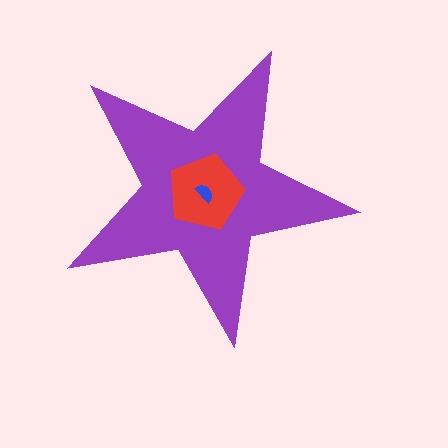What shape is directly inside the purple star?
The red pentagon.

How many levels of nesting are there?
3.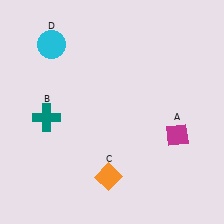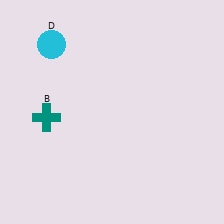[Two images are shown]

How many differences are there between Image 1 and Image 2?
There are 2 differences between the two images.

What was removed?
The magenta diamond (A), the orange diamond (C) were removed in Image 2.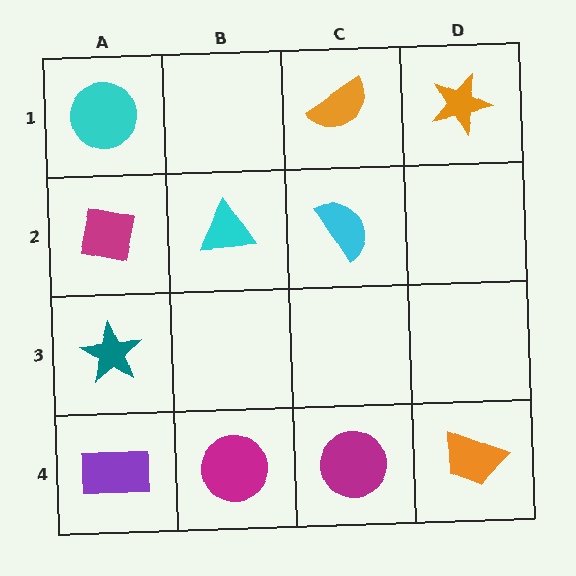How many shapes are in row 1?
3 shapes.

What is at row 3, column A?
A teal star.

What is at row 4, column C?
A magenta circle.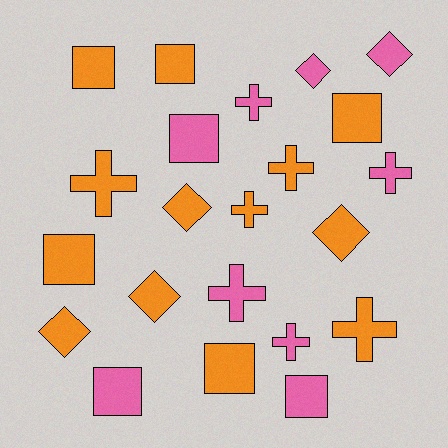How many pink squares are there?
There are 3 pink squares.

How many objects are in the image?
There are 22 objects.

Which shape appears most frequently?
Square, with 8 objects.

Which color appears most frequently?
Orange, with 13 objects.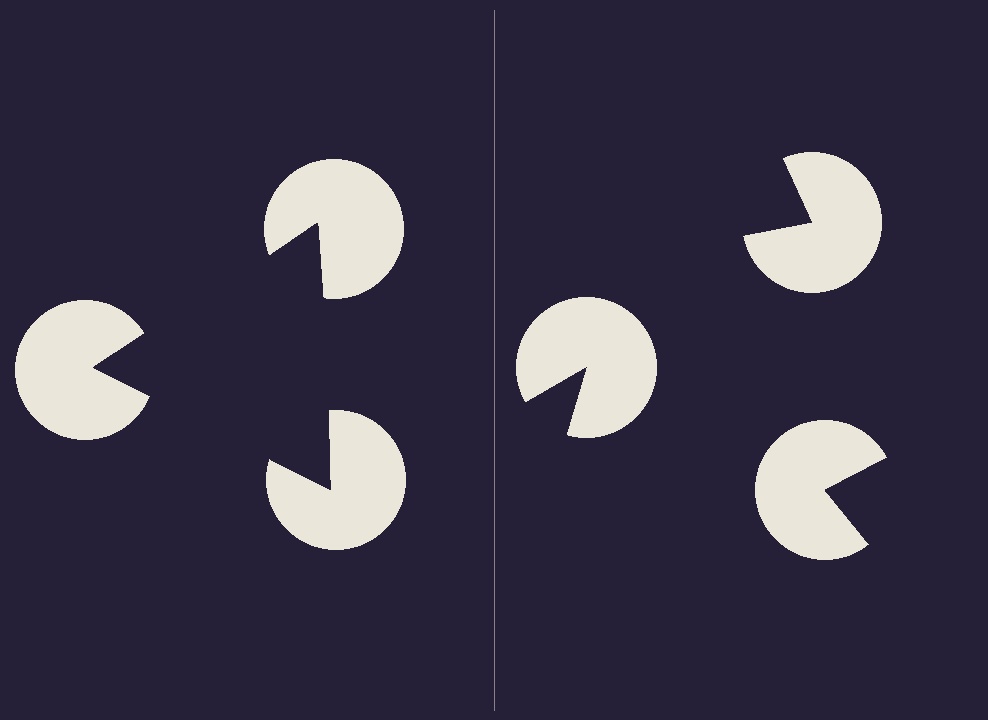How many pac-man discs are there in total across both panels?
6 — 3 on each side.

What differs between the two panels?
The pac-man discs are positioned identically on both sides; only the wedge orientations differ. On the left they align to a triangle; on the right they are misaligned.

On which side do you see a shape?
An illusory triangle appears on the left side. On the right side the wedge cuts are rotated, so no coherent shape forms.